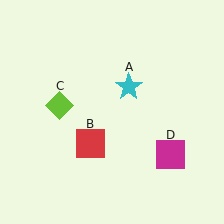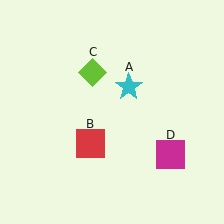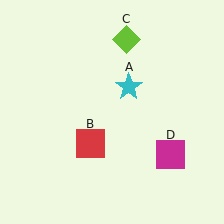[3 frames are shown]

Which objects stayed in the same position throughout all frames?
Cyan star (object A) and red square (object B) and magenta square (object D) remained stationary.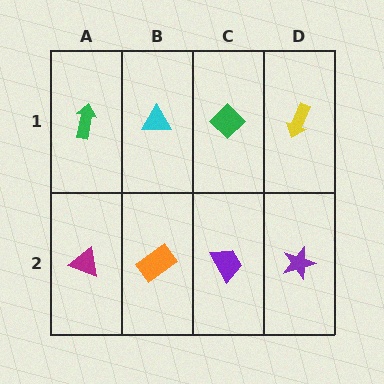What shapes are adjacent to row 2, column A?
A green arrow (row 1, column A), an orange rectangle (row 2, column B).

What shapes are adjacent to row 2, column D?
A yellow arrow (row 1, column D), a purple trapezoid (row 2, column C).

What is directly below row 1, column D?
A purple star.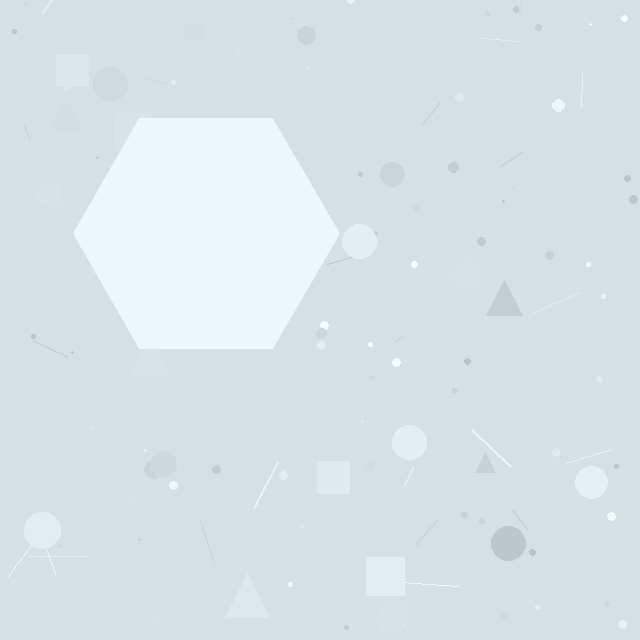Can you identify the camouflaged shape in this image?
The camouflaged shape is a hexagon.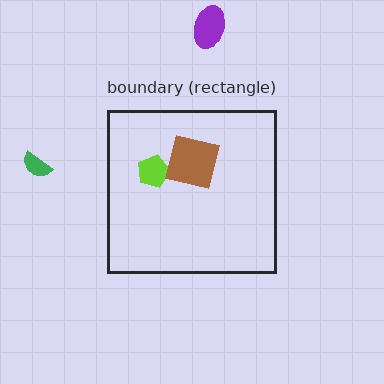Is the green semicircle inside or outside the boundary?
Outside.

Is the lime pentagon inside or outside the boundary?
Inside.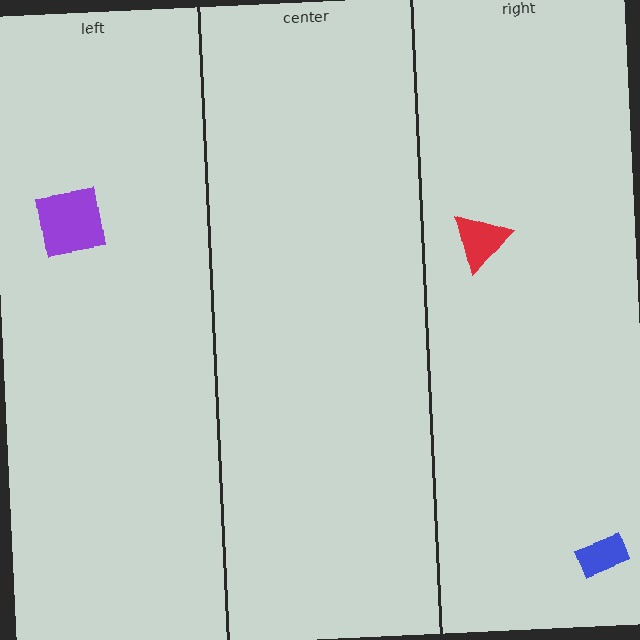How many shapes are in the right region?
2.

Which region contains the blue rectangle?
The right region.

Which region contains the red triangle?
The right region.